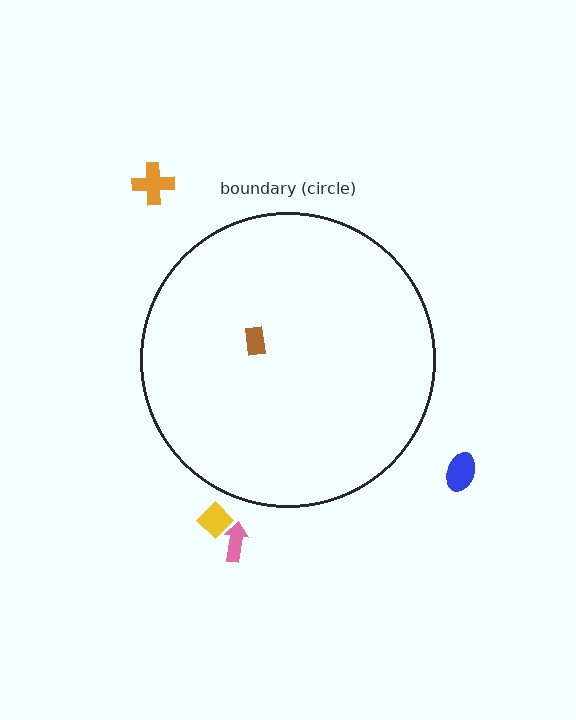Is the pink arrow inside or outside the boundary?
Outside.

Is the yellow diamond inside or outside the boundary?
Outside.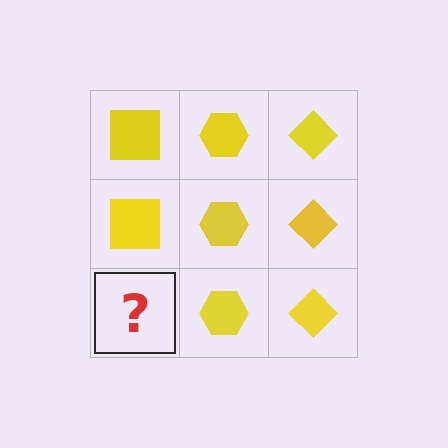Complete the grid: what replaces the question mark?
The question mark should be replaced with a yellow square.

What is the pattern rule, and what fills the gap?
The rule is that each column has a consistent shape. The gap should be filled with a yellow square.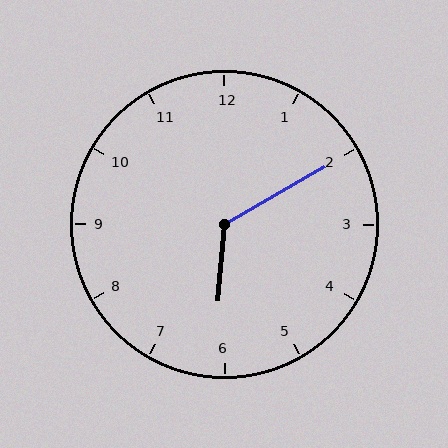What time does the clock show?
6:10.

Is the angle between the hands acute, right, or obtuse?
It is obtuse.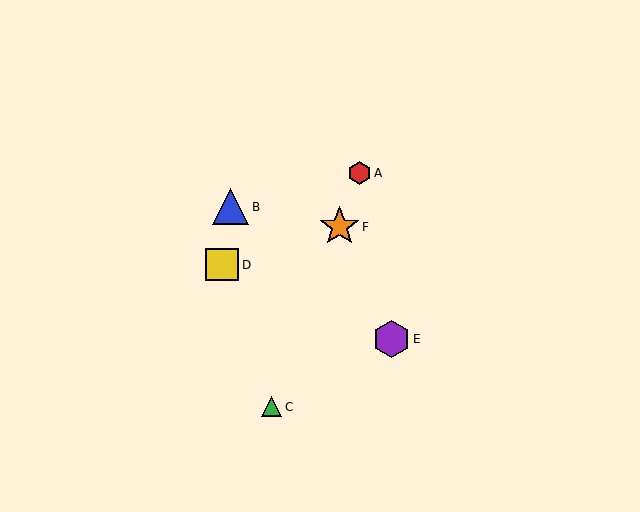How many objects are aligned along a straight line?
3 objects (A, C, F) are aligned along a straight line.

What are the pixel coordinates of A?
Object A is at (360, 173).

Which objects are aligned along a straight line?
Objects A, C, F are aligned along a straight line.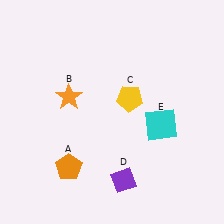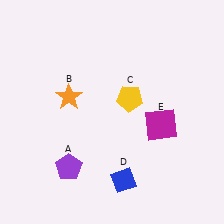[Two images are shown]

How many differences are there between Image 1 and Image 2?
There are 3 differences between the two images.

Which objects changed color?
A changed from orange to purple. D changed from purple to blue. E changed from cyan to magenta.